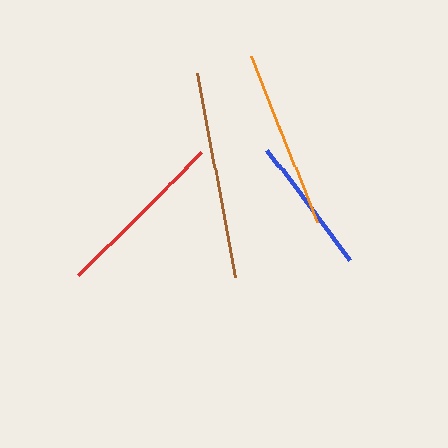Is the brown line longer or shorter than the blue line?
The brown line is longer than the blue line.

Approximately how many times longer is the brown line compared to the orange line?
The brown line is approximately 1.2 times the length of the orange line.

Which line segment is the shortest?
The blue line is the shortest at approximately 139 pixels.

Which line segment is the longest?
The brown line is the longest at approximately 207 pixels.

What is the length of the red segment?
The red segment is approximately 174 pixels long.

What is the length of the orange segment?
The orange segment is approximately 180 pixels long.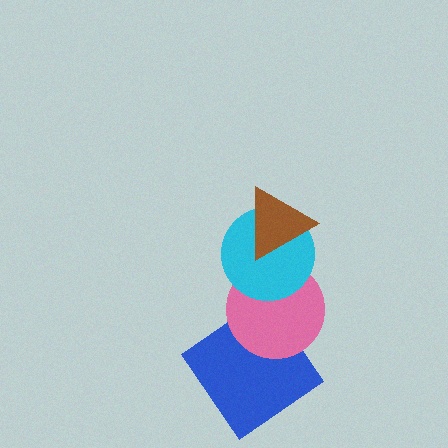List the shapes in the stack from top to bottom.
From top to bottom: the brown triangle, the cyan circle, the pink circle, the blue diamond.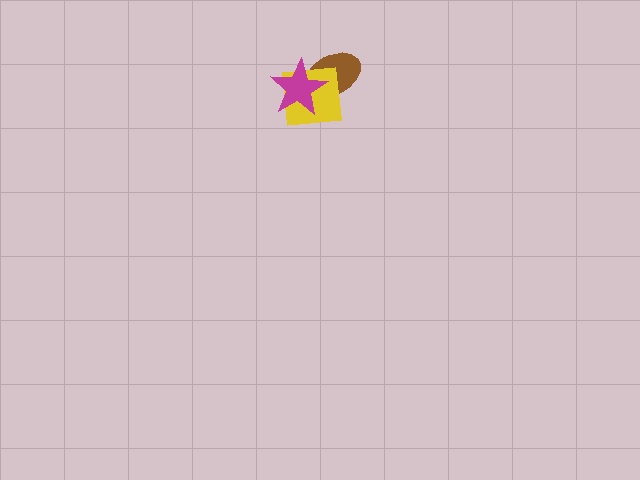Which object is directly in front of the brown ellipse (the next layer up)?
The yellow square is directly in front of the brown ellipse.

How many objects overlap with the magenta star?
2 objects overlap with the magenta star.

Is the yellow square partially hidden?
Yes, it is partially covered by another shape.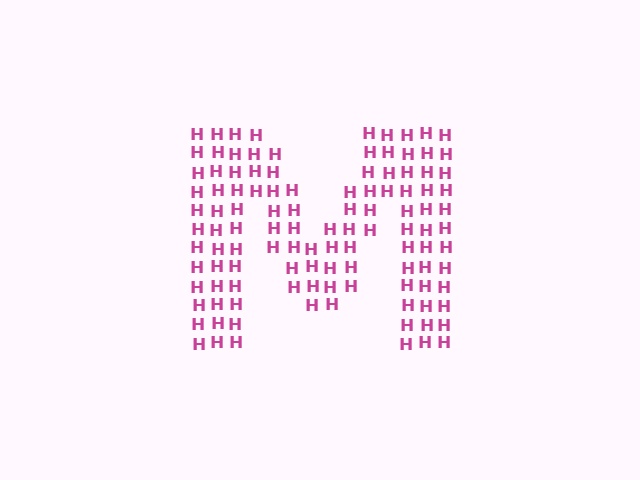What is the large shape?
The large shape is the letter M.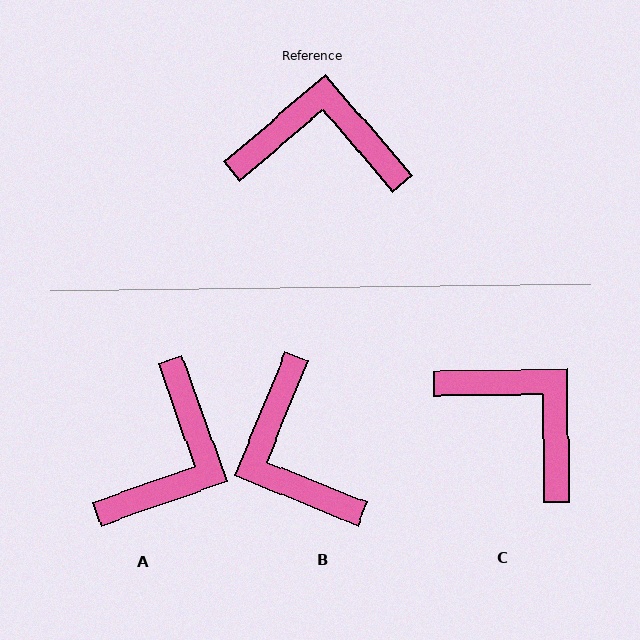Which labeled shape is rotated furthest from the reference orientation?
B, about 117 degrees away.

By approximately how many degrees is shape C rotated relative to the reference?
Approximately 40 degrees clockwise.